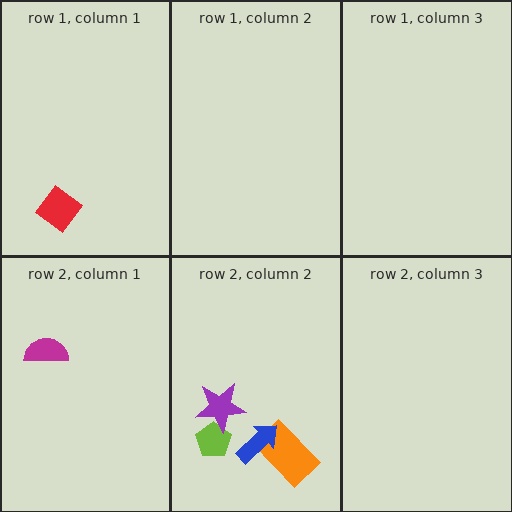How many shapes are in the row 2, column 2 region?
4.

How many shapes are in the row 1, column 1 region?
1.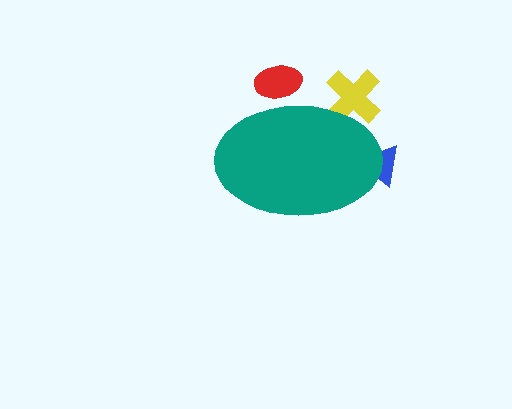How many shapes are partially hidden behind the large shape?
3 shapes are partially hidden.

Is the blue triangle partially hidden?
Yes, the blue triangle is partially hidden behind the teal ellipse.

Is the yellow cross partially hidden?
Yes, the yellow cross is partially hidden behind the teal ellipse.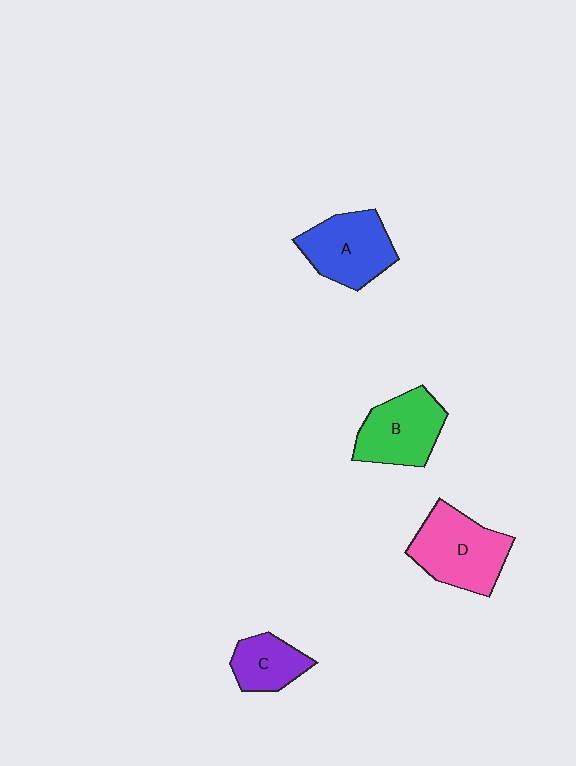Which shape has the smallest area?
Shape C (purple).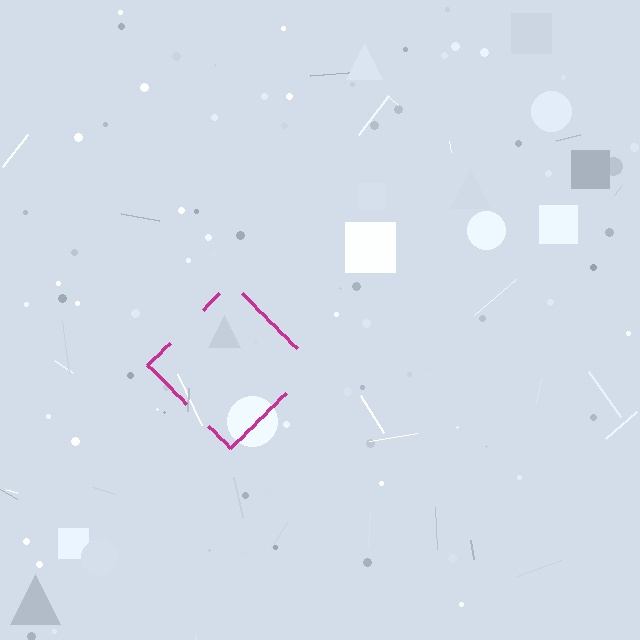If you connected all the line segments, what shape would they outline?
They would outline a diamond.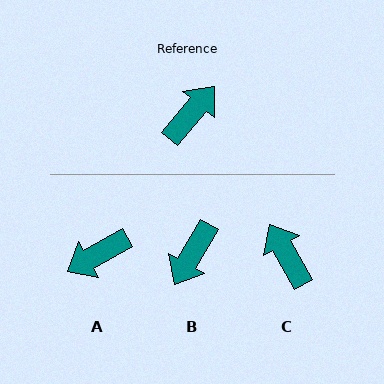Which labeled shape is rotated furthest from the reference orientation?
B, about 169 degrees away.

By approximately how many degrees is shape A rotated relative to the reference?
Approximately 159 degrees counter-clockwise.